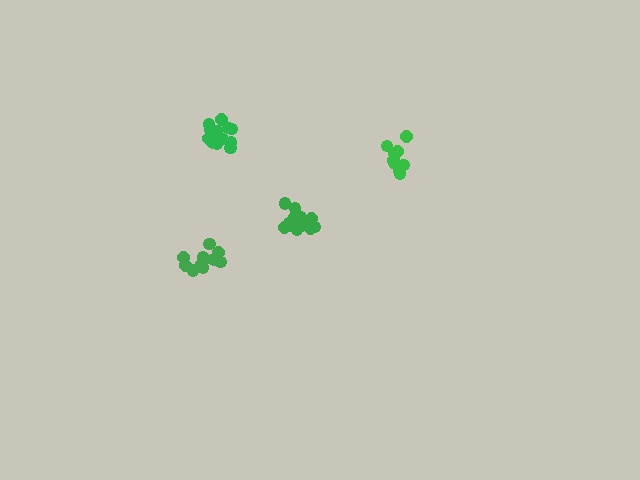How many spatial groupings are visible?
There are 4 spatial groupings.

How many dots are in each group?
Group 1: 15 dots, Group 2: 10 dots, Group 3: 13 dots, Group 4: 15 dots (53 total).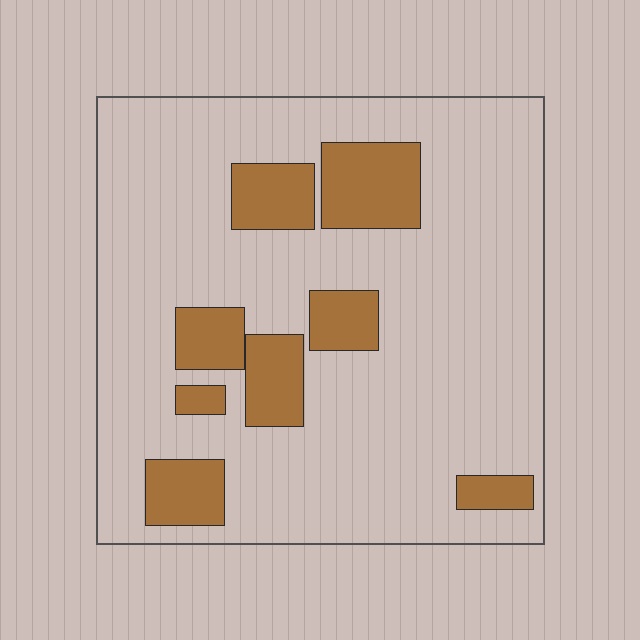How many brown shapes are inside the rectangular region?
8.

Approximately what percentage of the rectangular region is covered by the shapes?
Approximately 20%.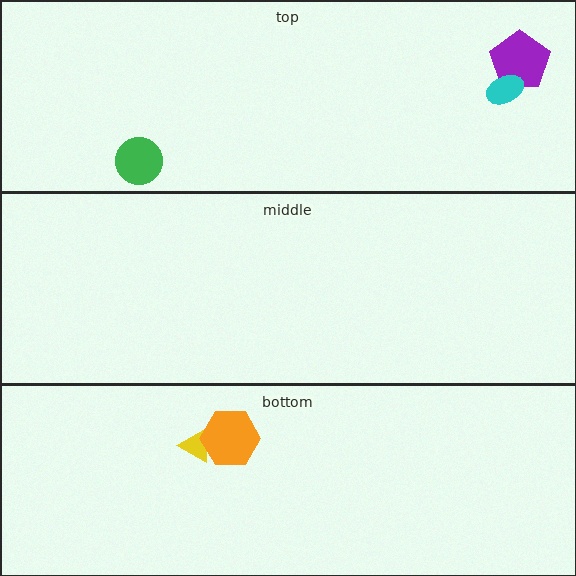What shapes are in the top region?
The purple pentagon, the green circle, the cyan ellipse.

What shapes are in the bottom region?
The yellow triangle, the orange hexagon.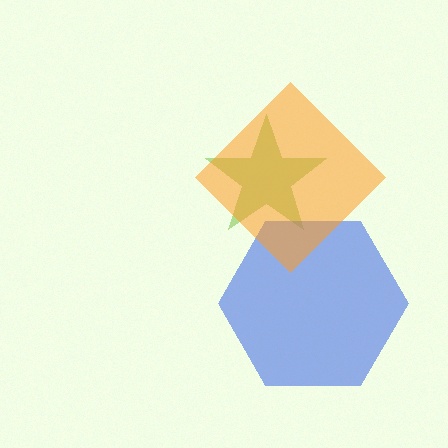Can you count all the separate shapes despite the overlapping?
Yes, there are 3 separate shapes.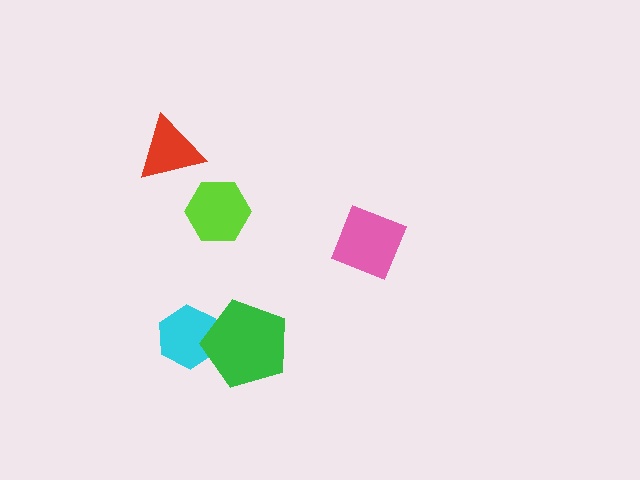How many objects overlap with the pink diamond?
0 objects overlap with the pink diamond.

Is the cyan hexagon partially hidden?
Yes, it is partially covered by another shape.